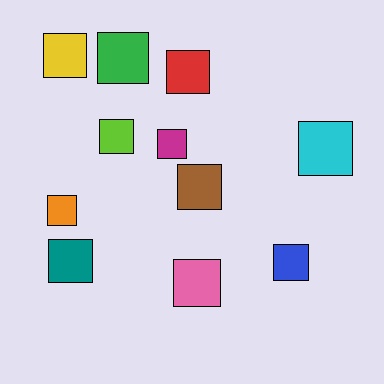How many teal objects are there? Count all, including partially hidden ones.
There is 1 teal object.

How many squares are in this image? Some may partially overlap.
There are 11 squares.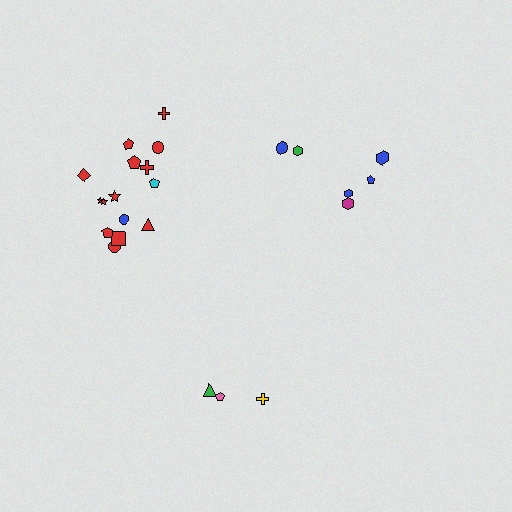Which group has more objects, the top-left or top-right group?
The top-left group.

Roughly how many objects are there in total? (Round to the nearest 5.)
Roughly 25 objects in total.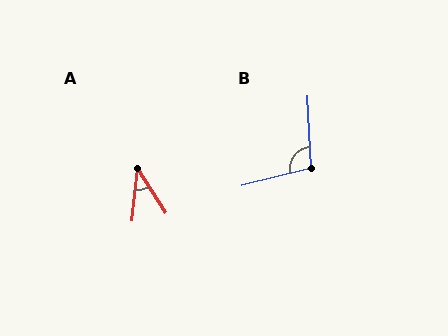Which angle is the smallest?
A, at approximately 39 degrees.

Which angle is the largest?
B, at approximately 102 degrees.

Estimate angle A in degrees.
Approximately 39 degrees.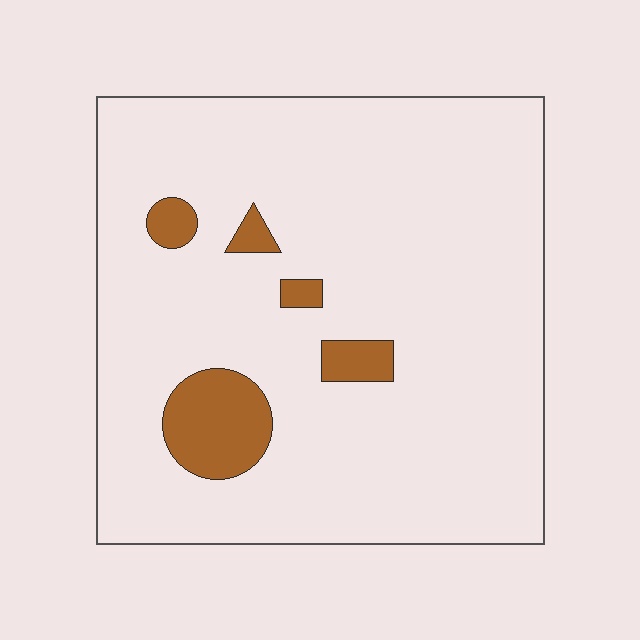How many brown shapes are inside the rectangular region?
5.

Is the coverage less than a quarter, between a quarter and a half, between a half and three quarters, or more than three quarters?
Less than a quarter.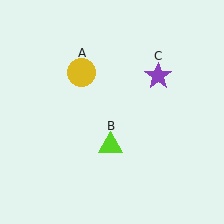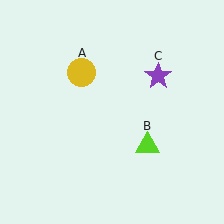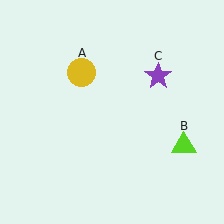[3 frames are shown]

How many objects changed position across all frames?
1 object changed position: lime triangle (object B).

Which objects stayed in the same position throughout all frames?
Yellow circle (object A) and purple star (object C) remained stationary.